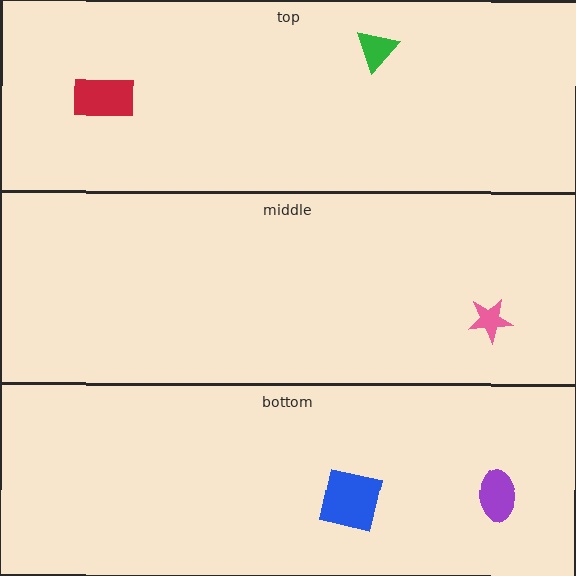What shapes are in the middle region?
The pink star.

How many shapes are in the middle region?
1.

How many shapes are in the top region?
2.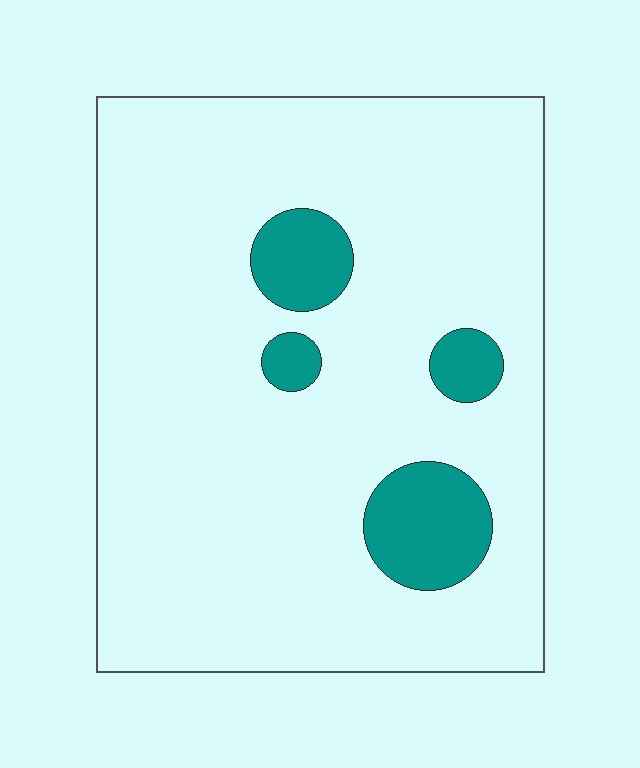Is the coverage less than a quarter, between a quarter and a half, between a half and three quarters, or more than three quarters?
Less than a quarter.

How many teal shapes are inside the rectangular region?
4.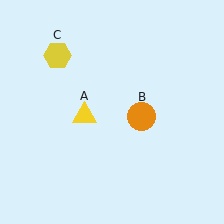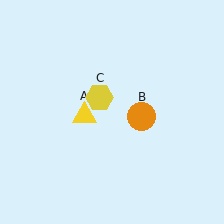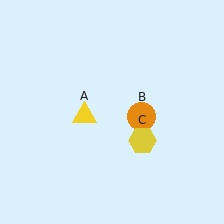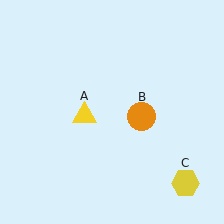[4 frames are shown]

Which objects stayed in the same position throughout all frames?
Yellow triangle (object A) and orange circle (object B) remained stationary.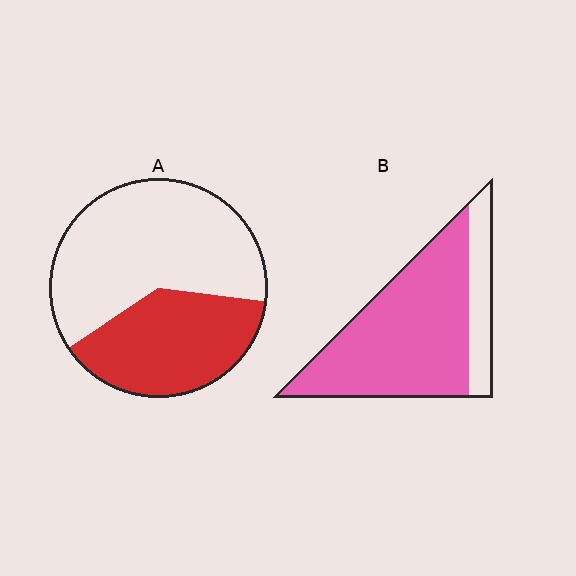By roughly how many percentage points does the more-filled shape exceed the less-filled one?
By roughly 40 percentage points (B over A).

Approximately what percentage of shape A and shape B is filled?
A is approximately 40% and B is approximately 80%.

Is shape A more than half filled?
No.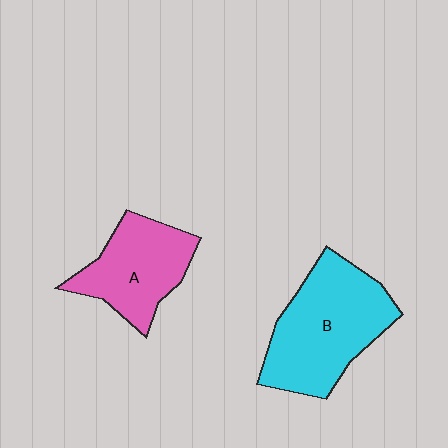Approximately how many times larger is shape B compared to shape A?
Approximately 1.4 times.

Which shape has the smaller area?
Shape A (pink).